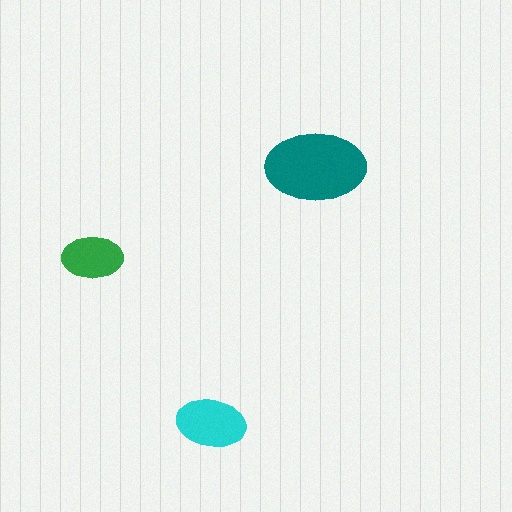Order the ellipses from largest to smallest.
the teal one, the cyan one, the green one.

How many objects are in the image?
There are 3 objects in the image.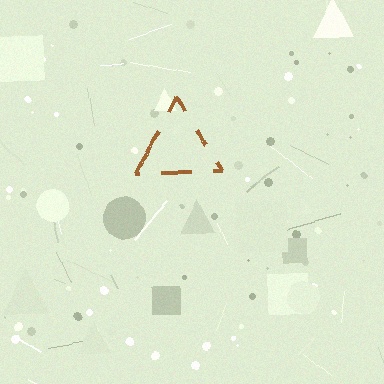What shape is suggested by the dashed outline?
The dashed outline suggests a triangle.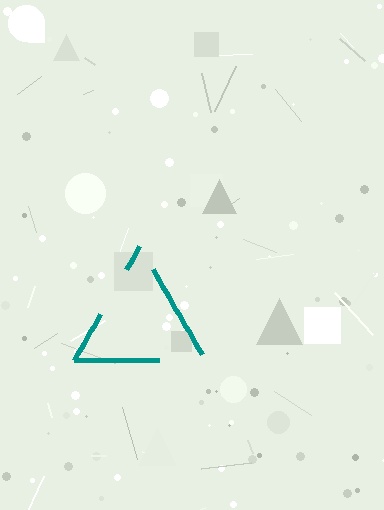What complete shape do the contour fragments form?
The contour fragments form a triangle.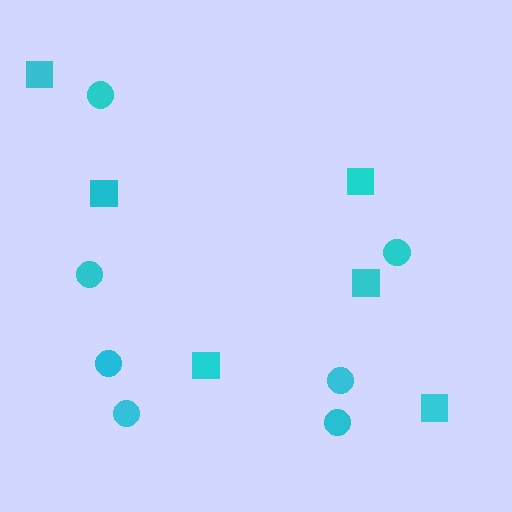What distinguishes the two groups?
There are 2 groups: one group of squares (6) and one group of circles (7).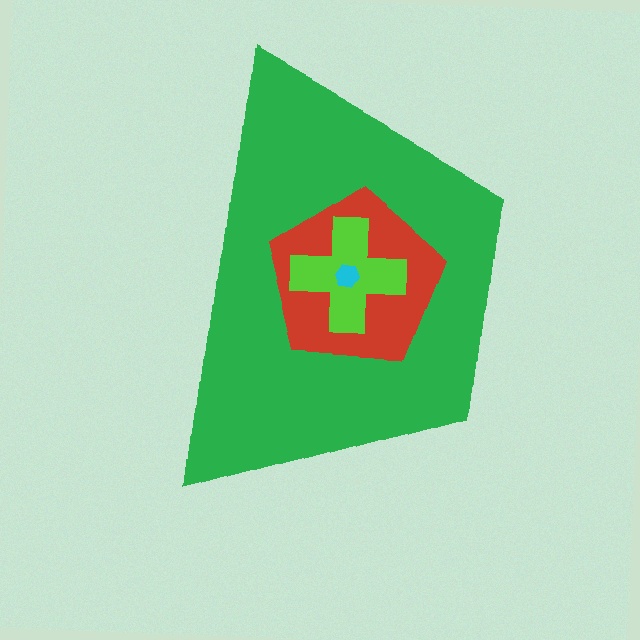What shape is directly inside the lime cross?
The cyan hexagon.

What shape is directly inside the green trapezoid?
The red pentagon.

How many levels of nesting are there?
4.